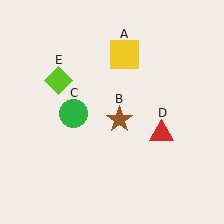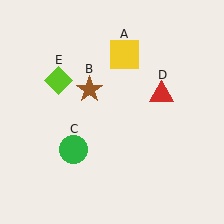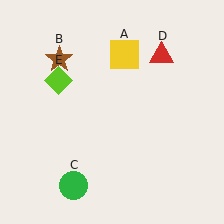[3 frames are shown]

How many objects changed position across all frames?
3 objects changed position: brown star (object B), green circle (object C), red triangle (object D).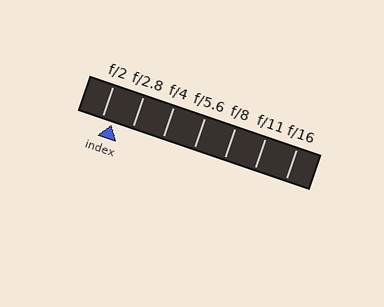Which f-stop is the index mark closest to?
The index mark is closest to f/2.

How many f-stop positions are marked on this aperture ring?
There are 7 f-stop positions marked.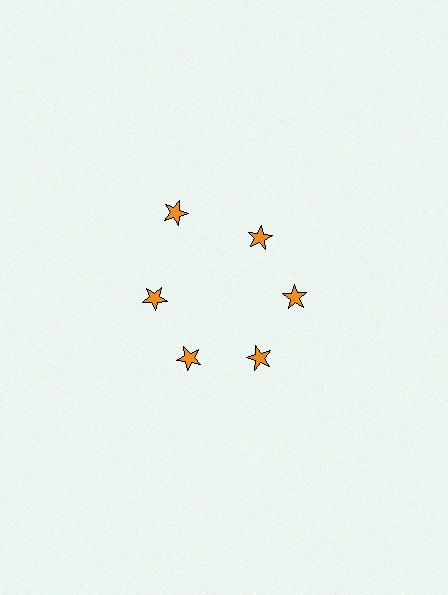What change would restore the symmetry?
The symmetry would be restored by moving it inward, back onto the ring so that all 6 stars sit at equal angles and equal distance from the center.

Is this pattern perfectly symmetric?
No. The 6 orange stars are arranged in a ring, but one element near the 11 o'clock position is pushed outward from the center, breaking the 6-fold rotational symmetry.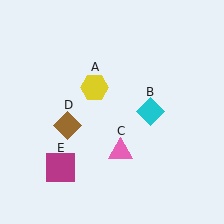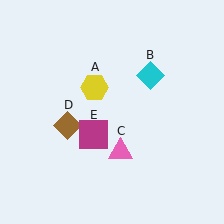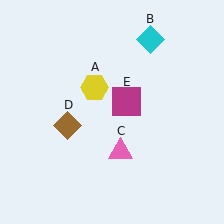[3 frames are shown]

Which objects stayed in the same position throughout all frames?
Yellow hexagon (object A) and pink triangle (object C) and brown diamond (object D) remained stationary.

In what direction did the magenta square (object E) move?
The magenta square (object E) moved up and to the right.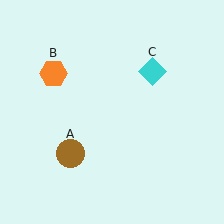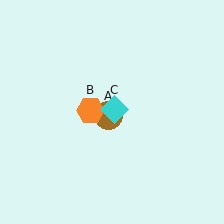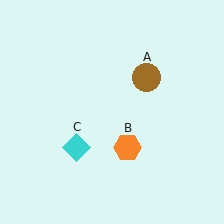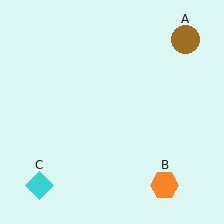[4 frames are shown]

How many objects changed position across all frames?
3 objects changed position: brown circle (object A), orange hexagon (object B), cyan diamond (object C).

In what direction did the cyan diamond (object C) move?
The cyan diamond (object C) moved down and to the left.